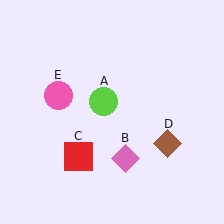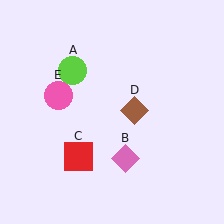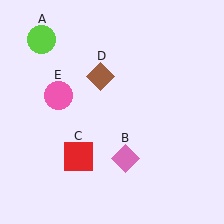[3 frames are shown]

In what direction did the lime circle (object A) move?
The lime circle (object A) moved up and to the left.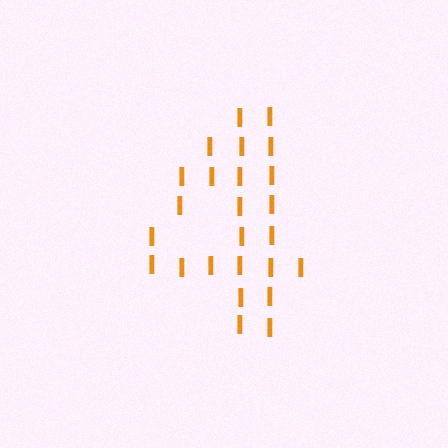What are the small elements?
The small elements are letter I's.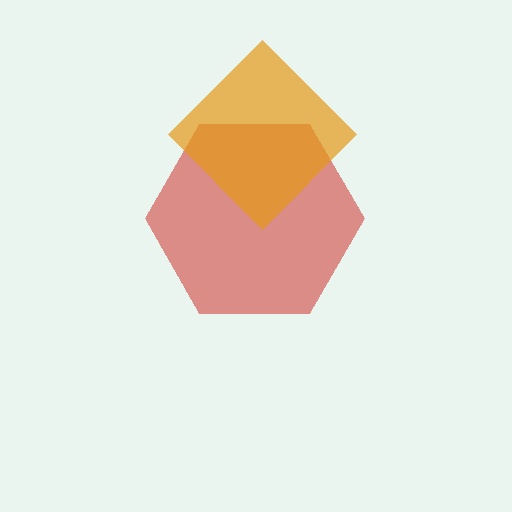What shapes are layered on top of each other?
The layered shapes are: a red hexagon, an orange diamond.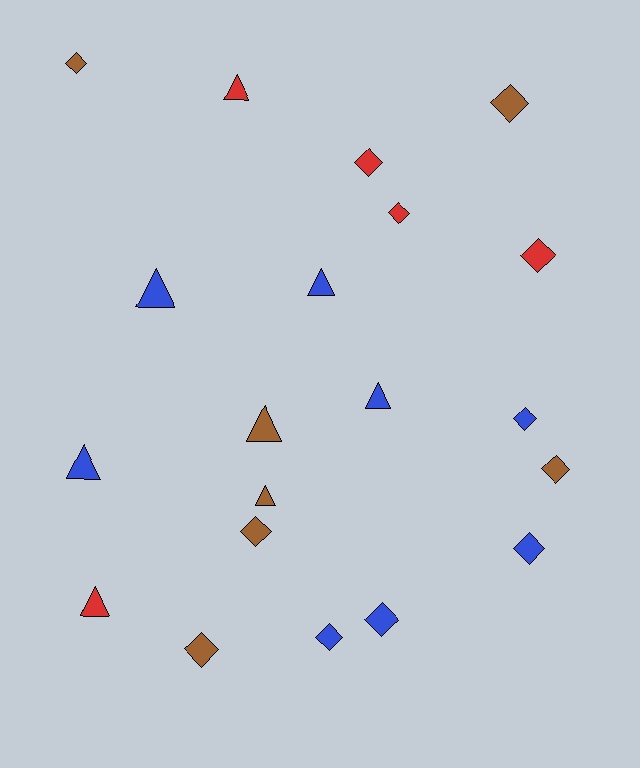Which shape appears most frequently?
Diamond, with 12 objects.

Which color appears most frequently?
Blue, with 8 objects.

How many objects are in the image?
There are 20 objects.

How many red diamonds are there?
There are 3 red diamonds.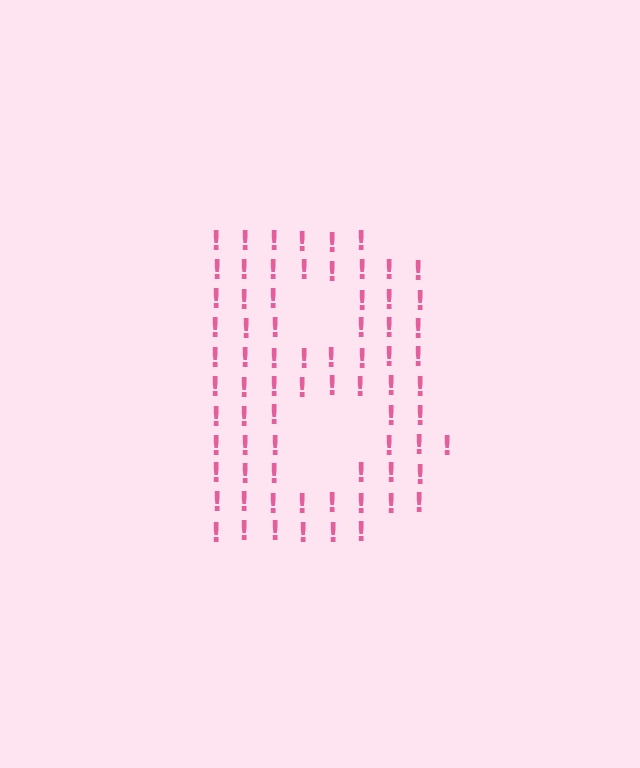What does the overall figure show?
The overall figure shows the letter B.